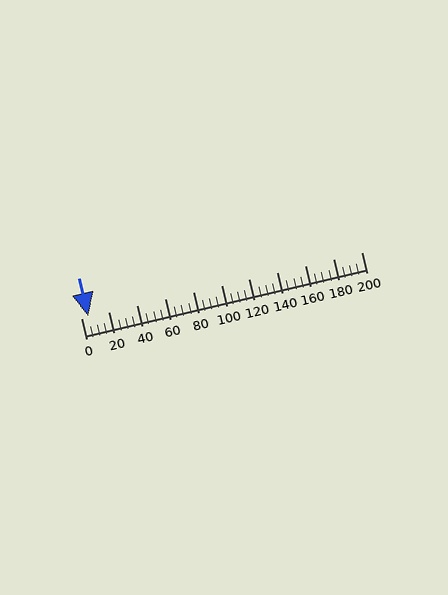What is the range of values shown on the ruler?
The ruler shows values from 0 to 200.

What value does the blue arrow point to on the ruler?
The blue arrow points to approximately 5.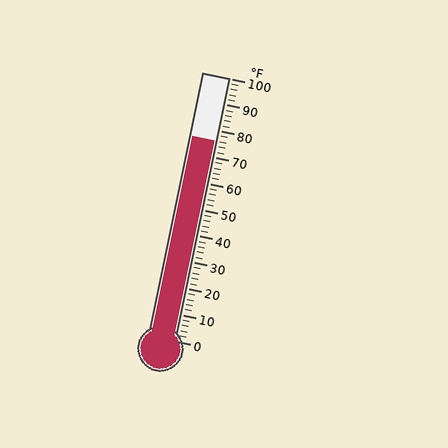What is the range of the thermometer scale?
The thermometer scale ranges from 0°F to 100°F.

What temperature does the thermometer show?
The thermometer shows approximately 76°F.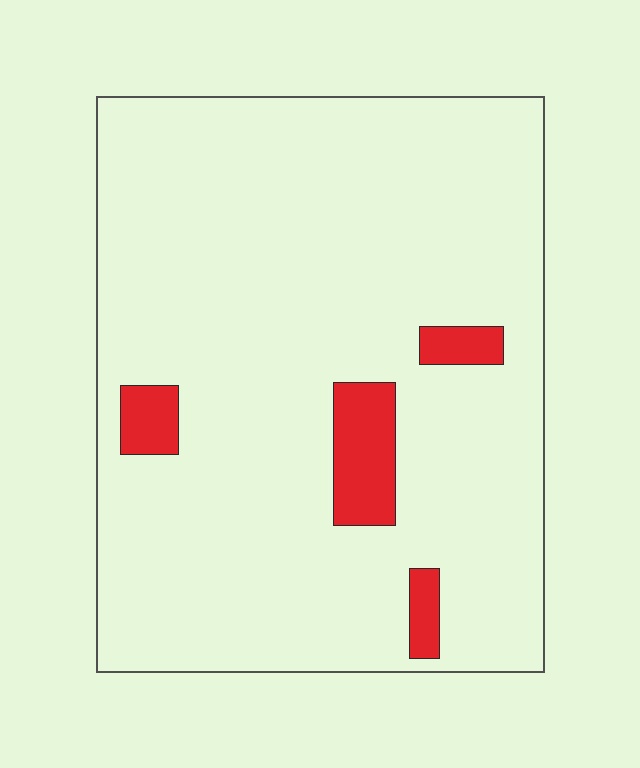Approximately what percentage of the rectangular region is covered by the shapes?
Approximately 5%.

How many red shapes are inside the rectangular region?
4.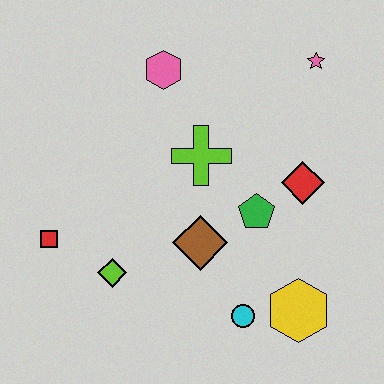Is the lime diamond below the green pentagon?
Yes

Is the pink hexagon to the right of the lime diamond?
Yes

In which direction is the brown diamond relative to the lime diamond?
The brown diamond is to the right of the lime diamond.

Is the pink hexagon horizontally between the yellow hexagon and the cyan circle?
No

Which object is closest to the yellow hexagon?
The cyan circle is closest to the yellow hexagon.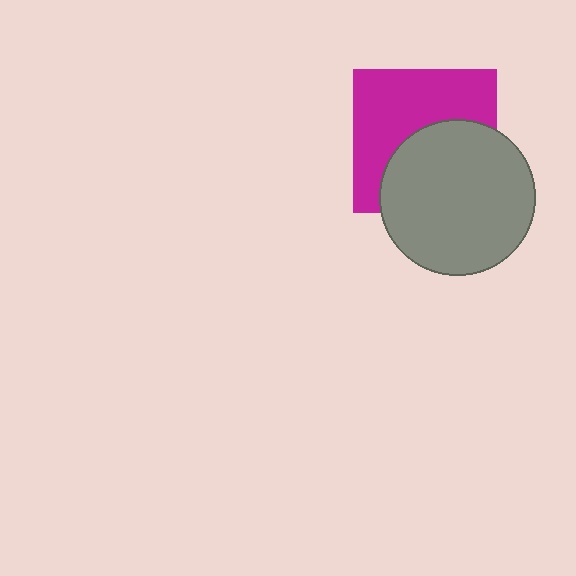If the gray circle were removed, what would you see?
You would see the complete magenta square.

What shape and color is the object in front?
The object in front is a gray circle.